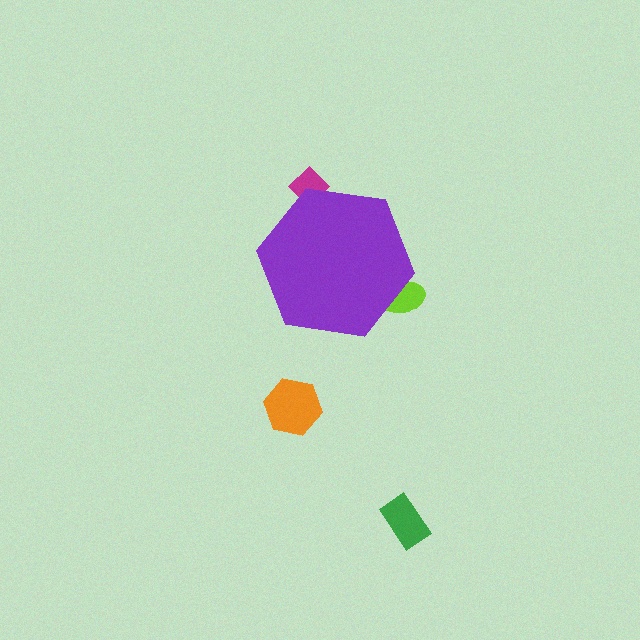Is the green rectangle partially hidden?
No, the green rectangle is fully visible.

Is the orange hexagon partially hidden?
No, the orange hexagon is fully visible.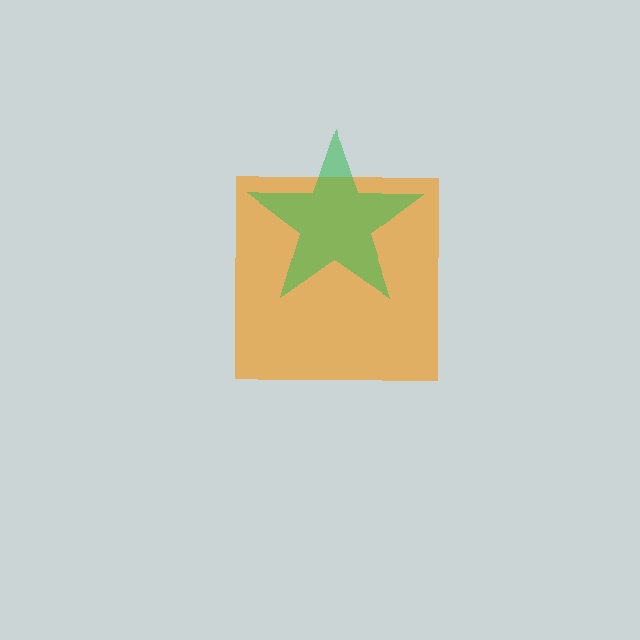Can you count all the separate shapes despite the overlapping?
Yes, there are 2 separate shapes.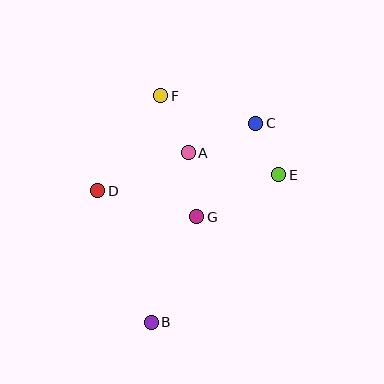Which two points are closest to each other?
Points C and E are closest to each other.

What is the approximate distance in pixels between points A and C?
The distance between A and C is approximately 74 pixels.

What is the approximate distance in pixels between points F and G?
The distance between F and G is approximately 126 pixels.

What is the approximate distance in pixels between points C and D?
The distance between C and D is approximately 172 pixels.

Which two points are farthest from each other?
Points B and F are farthest from each other.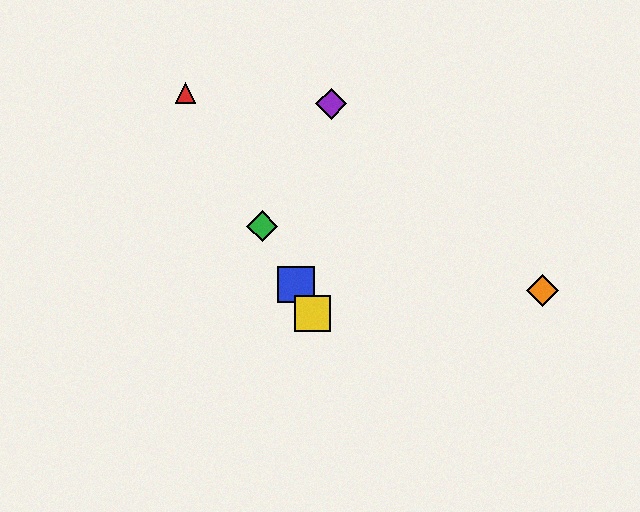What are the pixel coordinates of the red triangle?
The red triangle is at (186, 93).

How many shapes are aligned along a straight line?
4 shapes (the red triangle, the blue square, the green diamond, the yellow square) are aligned along a straight line.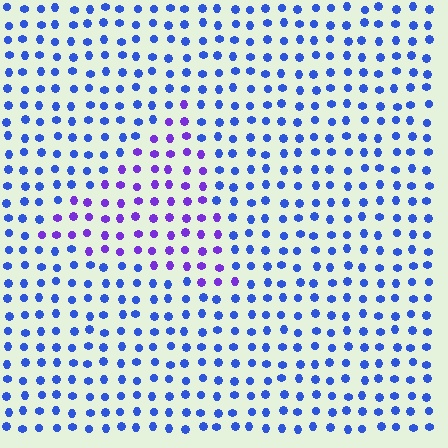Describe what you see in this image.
The image is filled with small blue elements in a uniform arrangement. A triangle-shaped region is visible where the elements are tinted to a slightly different hue, forming a subtle color boundary.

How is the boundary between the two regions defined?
The boundary is defined purely by a slight shift in hue (about 40 degrees). Spacing, size, and orientation are identical on both sides.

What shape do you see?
I see a triangle.